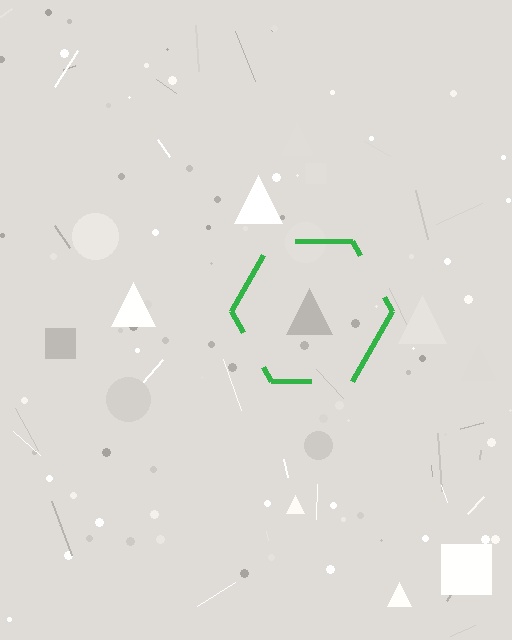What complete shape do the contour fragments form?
The contour fragments form a hexagon.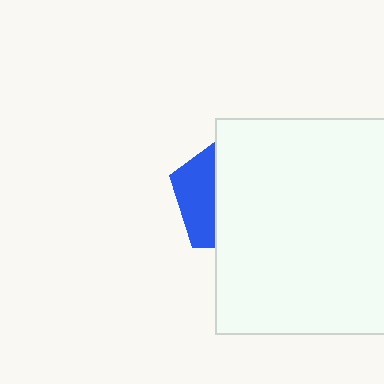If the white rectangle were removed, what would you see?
You would see the complete blue pentagon.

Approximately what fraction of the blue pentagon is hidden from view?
Roughly 67% of the blue pentagon is hidden behind the white rectangle.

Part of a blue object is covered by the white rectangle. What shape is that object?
It is a pentagon.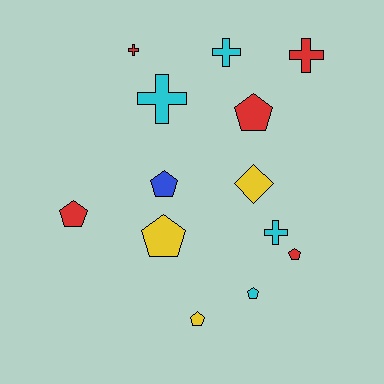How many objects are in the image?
There are 13 objects.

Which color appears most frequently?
Red, with 5 objects.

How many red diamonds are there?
There are no red diamonds.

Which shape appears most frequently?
Pentagon, with 7 objects.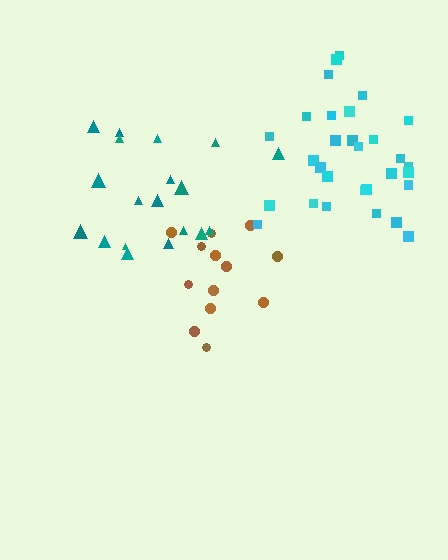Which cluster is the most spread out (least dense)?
Teal.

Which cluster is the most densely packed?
Cyan.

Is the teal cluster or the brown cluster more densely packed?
Brown.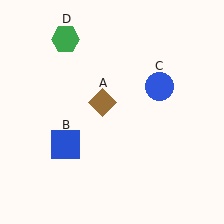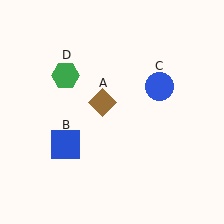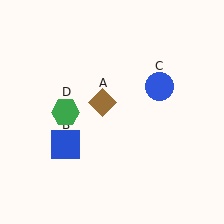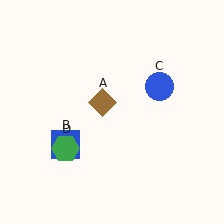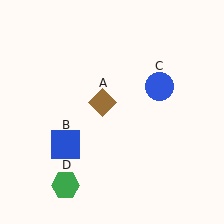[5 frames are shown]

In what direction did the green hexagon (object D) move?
The green hexagon (object D) moved down.